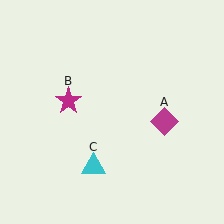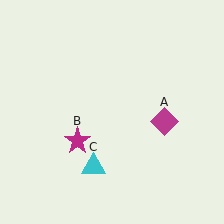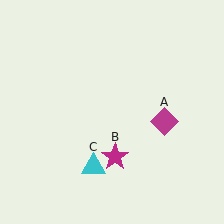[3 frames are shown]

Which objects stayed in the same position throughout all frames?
Magenta diamond (object A) and cyan triangle (object C) remained stationary.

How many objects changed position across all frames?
1 object changed position: magenta star (object B).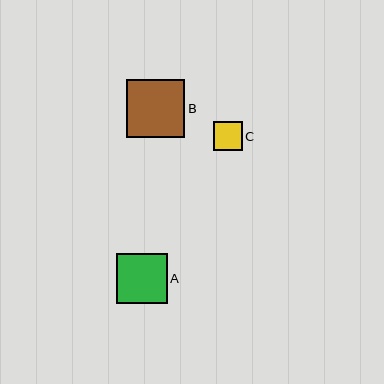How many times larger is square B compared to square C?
Square B is approximately 2.0 times the size of square C.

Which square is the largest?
Square B is the largest with a size of approximately 58 pixels.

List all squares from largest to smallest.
From largest to smallest: B, A, C.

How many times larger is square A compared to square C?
Square A is approximately 1.7 times the size of square C.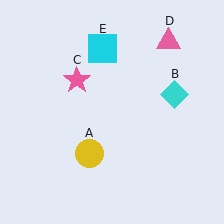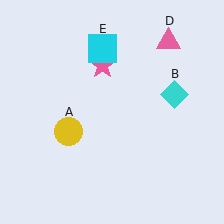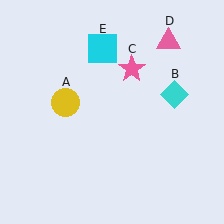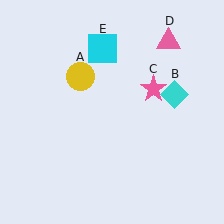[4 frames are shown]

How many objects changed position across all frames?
2 objects changed position: yellow circle (object A), pink star (object C).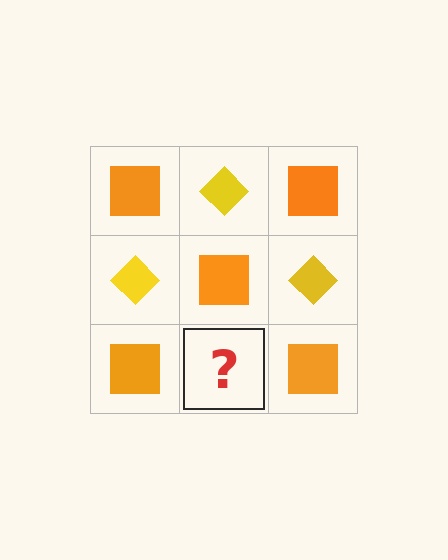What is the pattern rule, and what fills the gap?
The rule is that it alternates orange square and yellow diamond in a checkerboard pattern. The gap should be filled with a yellow diamond.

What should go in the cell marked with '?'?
The missing cell should contain a yellow diamond.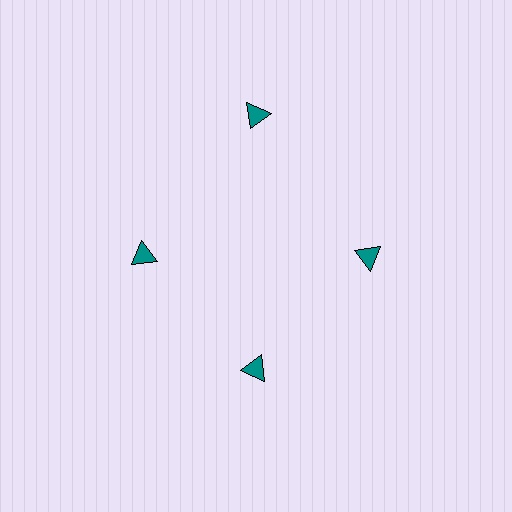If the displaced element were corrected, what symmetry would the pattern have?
It would have 4-fold rotational symmetry — the pattern would map onto itself every 90 degrees.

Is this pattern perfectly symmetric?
No. The 4 teal triangles are arranged in a ring, but one element near the 12 o'clock position is pushed outward from the center, breaking the 4-fold rotational symmetry.